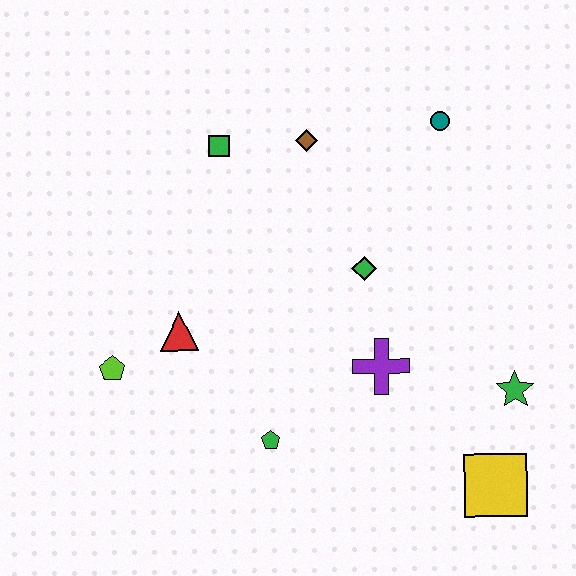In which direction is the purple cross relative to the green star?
The purple cross is to the left of the green star.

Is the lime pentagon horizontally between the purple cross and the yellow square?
No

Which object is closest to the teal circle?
The brown diamond is closest to the teal circle.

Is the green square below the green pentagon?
No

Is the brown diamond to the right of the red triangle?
Yes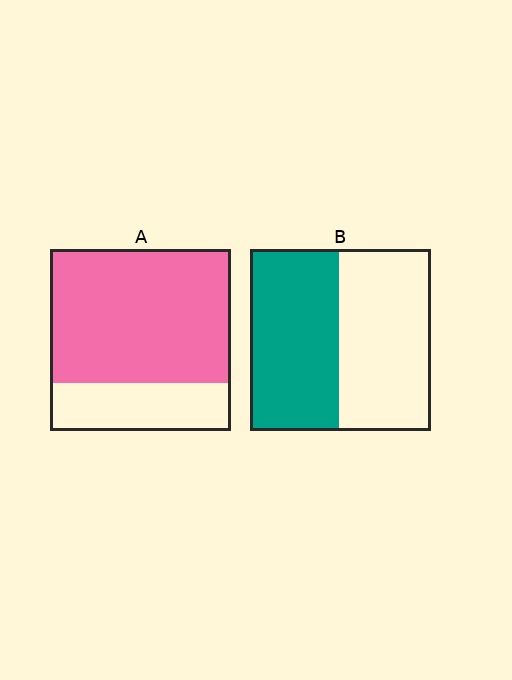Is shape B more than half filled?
Roughly half.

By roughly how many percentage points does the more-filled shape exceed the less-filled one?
By roughly 25 percentage points (A over B).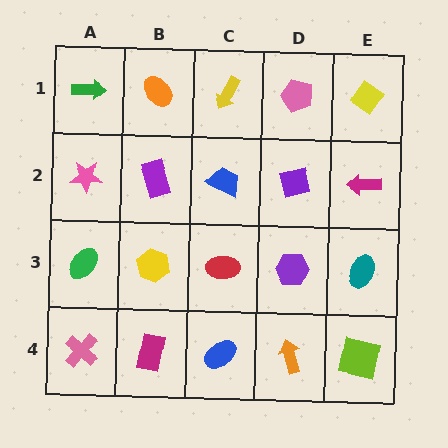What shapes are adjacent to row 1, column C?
A blue trapezoid (row 2, column C), an orange ellipse (row 1, column B), a pink pentagon (row 1, column D).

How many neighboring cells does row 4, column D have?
3.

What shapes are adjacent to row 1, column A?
A pink star (row 2, column A), an orange ellipse (row 1, column B).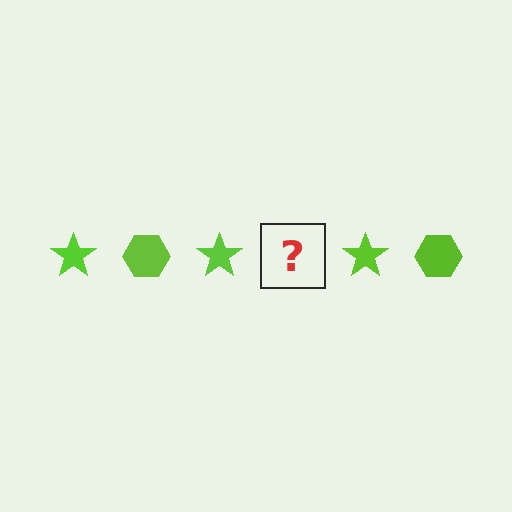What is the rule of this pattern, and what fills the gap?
The rule is that the pattern cycles through star, hexagon shapes in lime. The gap should be filled with a lime hexagon.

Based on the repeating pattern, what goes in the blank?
The blank should be a lime hexagon.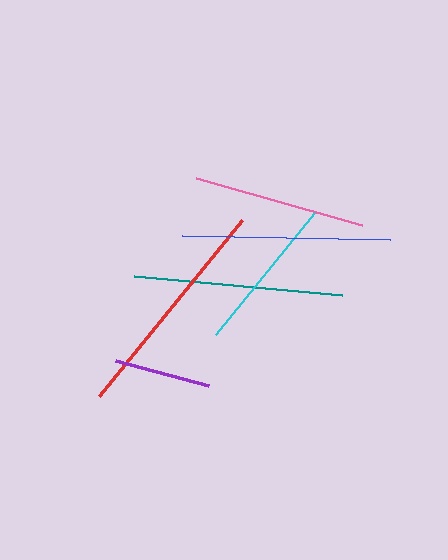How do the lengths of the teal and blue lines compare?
The teal and blue lines are approximately the same length.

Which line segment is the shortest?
The purple line is the shortest at approximately 95 pixels.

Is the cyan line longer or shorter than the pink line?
The pink line is longer than the cyan line.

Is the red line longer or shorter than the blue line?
The red line is longer than the blue line.